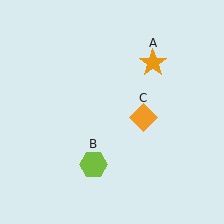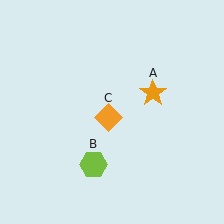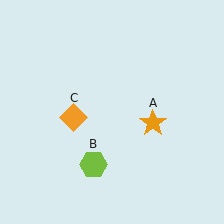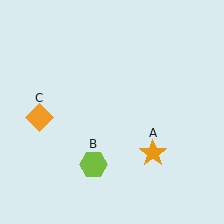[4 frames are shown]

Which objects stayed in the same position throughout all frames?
Lime hexagon (object B) remained stationary.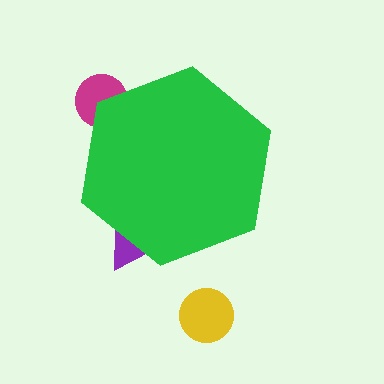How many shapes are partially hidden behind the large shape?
2 shapes are partially hidden.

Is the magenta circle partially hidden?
Yes, the magenta circle is partially hidden behind the green hexagon.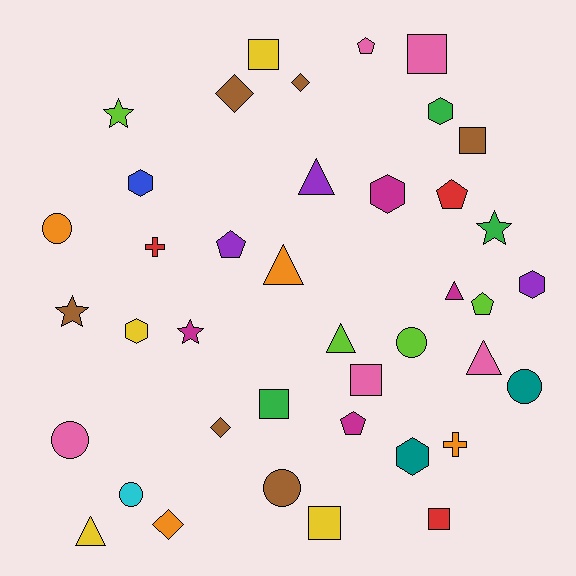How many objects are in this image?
There are 40 objects.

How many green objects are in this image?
There are 3 green objects.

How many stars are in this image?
There are 4 stars.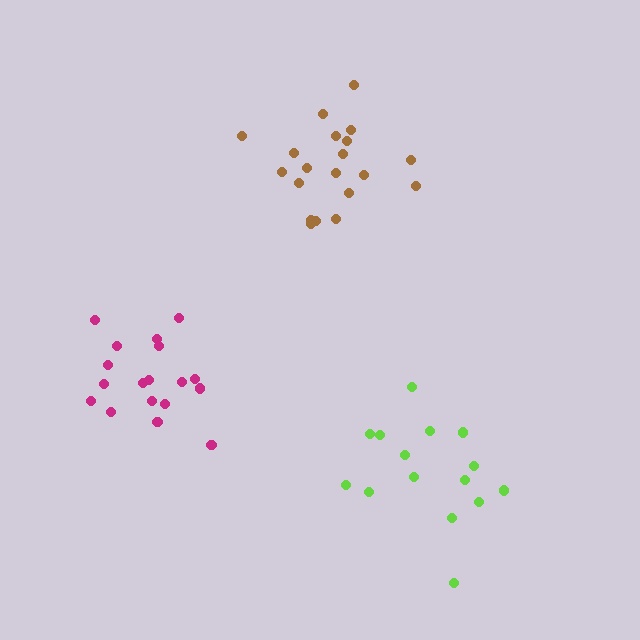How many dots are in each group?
Group 1: 20 dots, Group 2: 18 dots, Group 3: 15 dots (53 total).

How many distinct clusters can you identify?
There are 3 distinct clusters.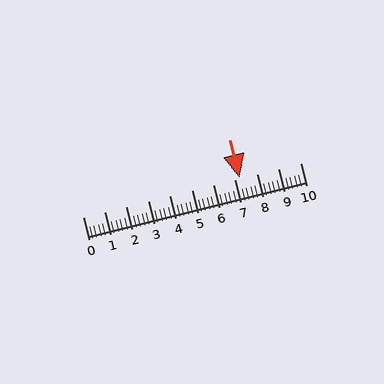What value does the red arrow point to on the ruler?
The red arrow points to approximately 7.2.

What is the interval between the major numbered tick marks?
The major tick marks are spaced 1 units apart.